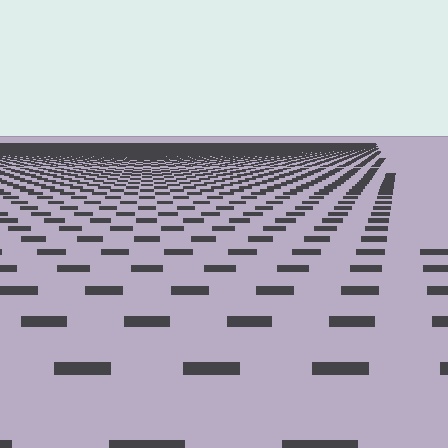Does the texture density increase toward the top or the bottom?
Density increases toward the top.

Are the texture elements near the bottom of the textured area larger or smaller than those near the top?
Larger. Near the bottom, elements are closer to the viewer and appear at a bigger on-screen size.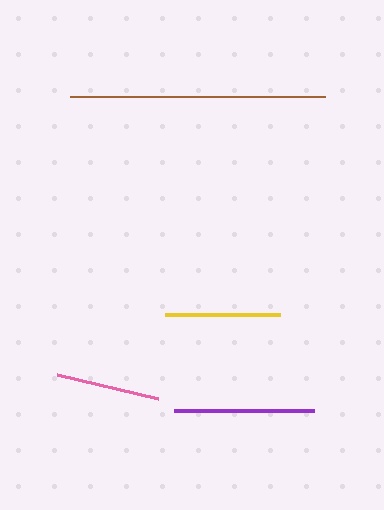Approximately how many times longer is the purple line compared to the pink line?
The purple line is approximately 1.3 times the length of the pink line.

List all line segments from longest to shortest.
From longest to shortest: brown, purple, yellow, pink.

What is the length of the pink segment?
The pink segment is approximately 104 pixels long.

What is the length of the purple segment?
The purple segment is approximately 140 pixels long.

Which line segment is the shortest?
The pink line is the shortest at approximately 104 pixels.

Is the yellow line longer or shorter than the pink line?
The yellow line is longer than the pink line.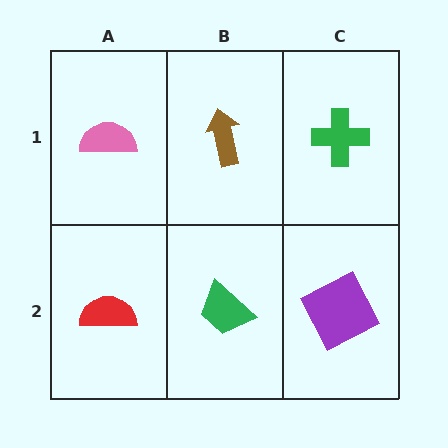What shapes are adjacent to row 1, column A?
A red semicircle (row 2, column A), a brown arrow (row 1, column B).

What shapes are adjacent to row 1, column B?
A green trapezoid (row 2, column B), a pink semicircle (row 1, column A), a green cross (row 1, column C).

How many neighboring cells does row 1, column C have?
2.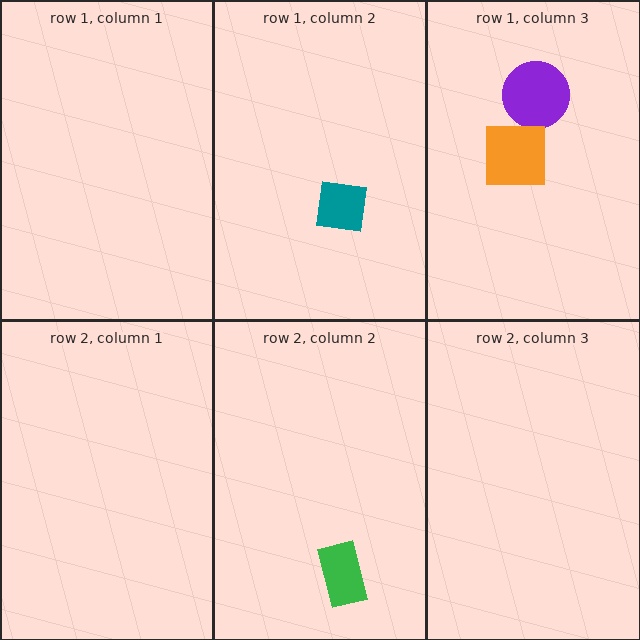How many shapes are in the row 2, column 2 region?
1.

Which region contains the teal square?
The row 1, column 2 region.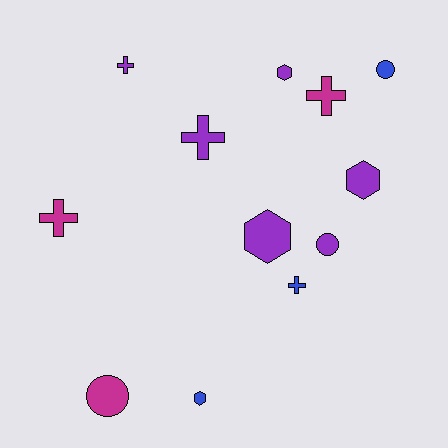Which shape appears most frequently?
Cross, with 5 objects.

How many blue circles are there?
There is 1 blue circle.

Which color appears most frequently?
Purple, with 6 objects.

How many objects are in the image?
There are 12 objects.